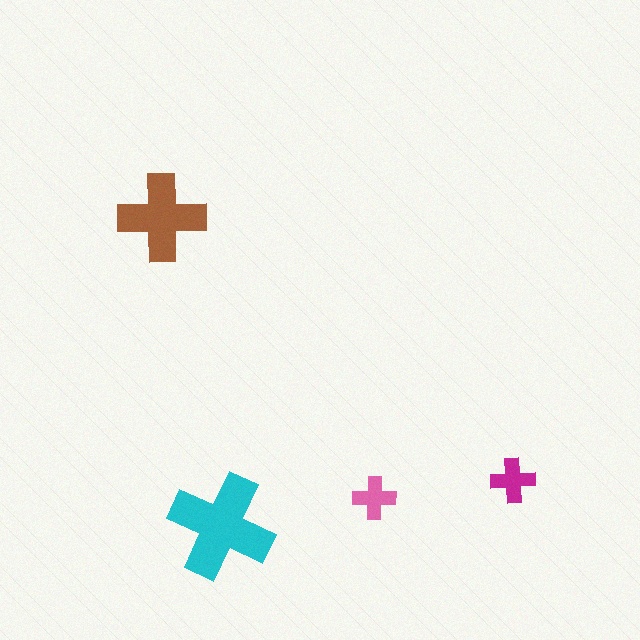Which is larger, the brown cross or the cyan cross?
The cyan one.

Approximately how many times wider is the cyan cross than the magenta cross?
About 2.5 times wider.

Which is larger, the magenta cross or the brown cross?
The brown one.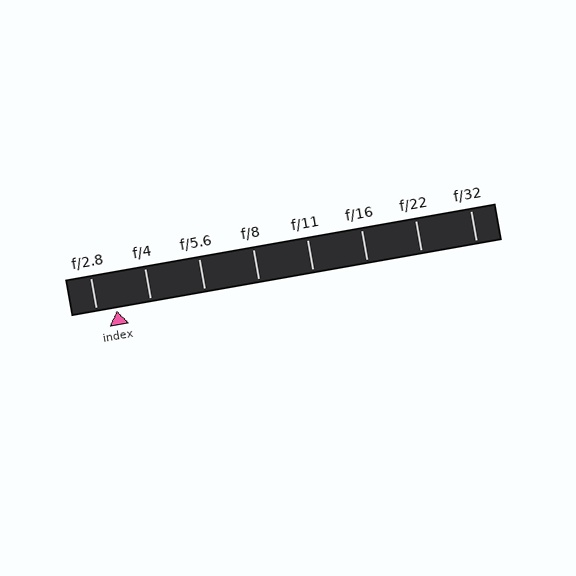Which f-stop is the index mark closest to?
The index mark is closest to f/2.8.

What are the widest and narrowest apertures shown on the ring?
The widest aperture shown is f/2.8 and the narrowest is f/32.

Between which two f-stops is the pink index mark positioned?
The index mark is between f/2.8 and f/4.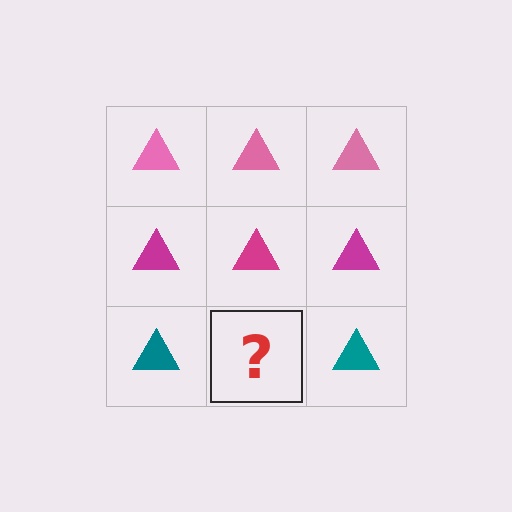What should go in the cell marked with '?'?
The missing cell should contain a teal triangle.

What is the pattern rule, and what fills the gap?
The rule is that each row has a consistent color. The gap should be filled with a teal triangle.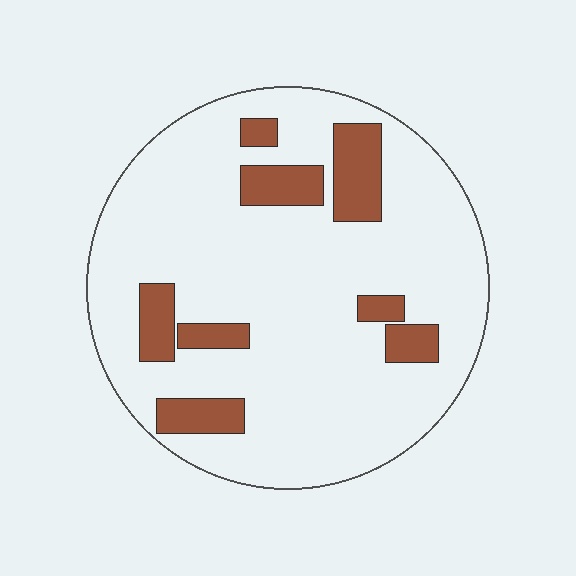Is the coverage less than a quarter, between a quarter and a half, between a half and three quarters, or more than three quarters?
Less than a quarter.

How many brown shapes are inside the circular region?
8.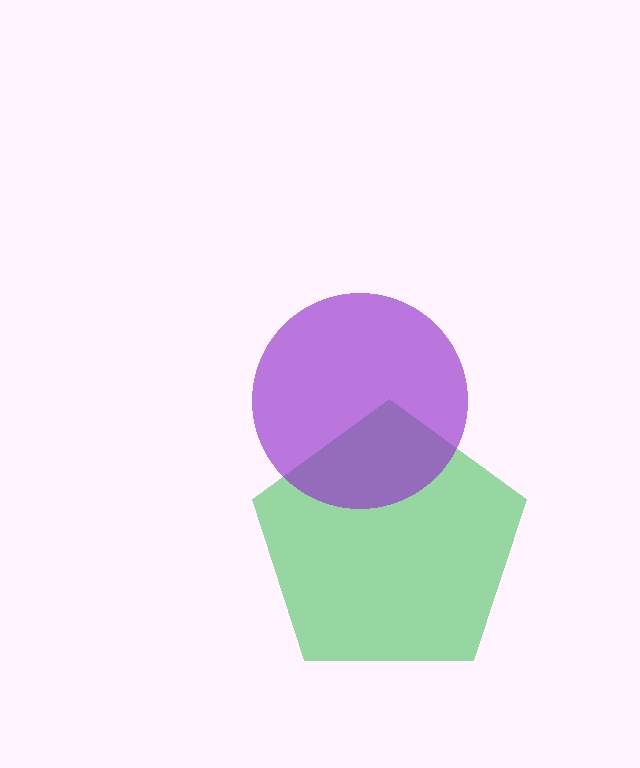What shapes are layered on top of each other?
The layered shapes are: a green pentagon, a purple circle.